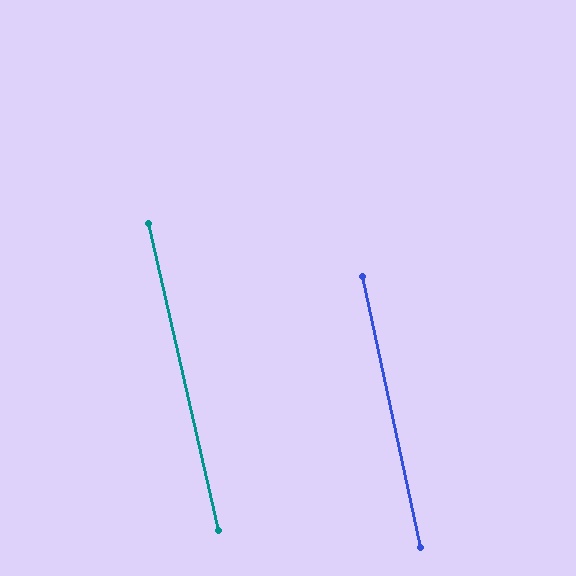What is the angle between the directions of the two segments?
Approximately 1 degree.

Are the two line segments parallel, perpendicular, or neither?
Parallel — their directions differ by only 0.9°.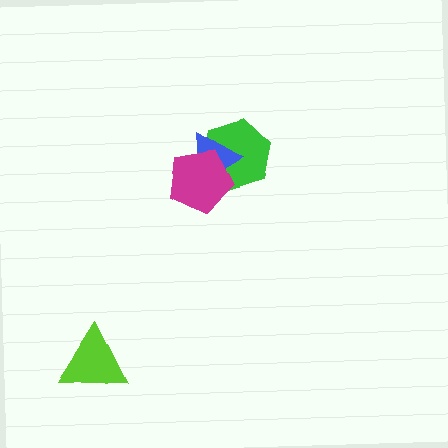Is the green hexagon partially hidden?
Yes, it is partially covered by another shape.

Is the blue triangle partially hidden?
Yes, it is partially covered by another shape.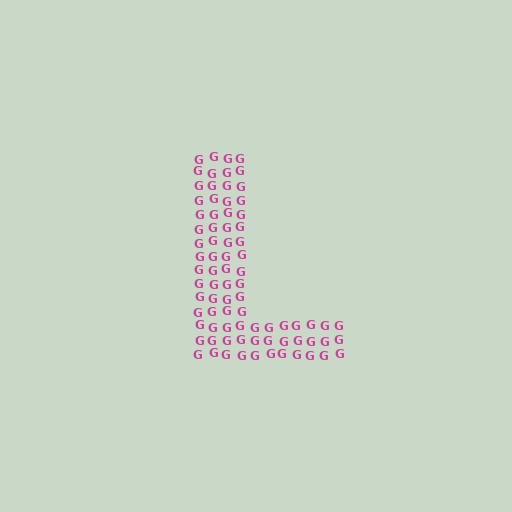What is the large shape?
The large shape is the letter L.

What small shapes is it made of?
It is made of small letter G's.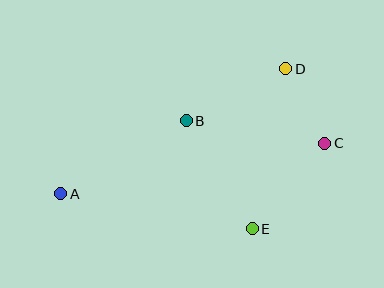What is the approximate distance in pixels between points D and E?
The distance between D and E is approximately 164 pixels.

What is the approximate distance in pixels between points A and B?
The distance between A and B is approximately 145 pixels.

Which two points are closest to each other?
Points C and D are closest to each other.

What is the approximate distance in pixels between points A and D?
The distance between A and D is approximately 258 pixels.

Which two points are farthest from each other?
Points A and C are farthest from each other.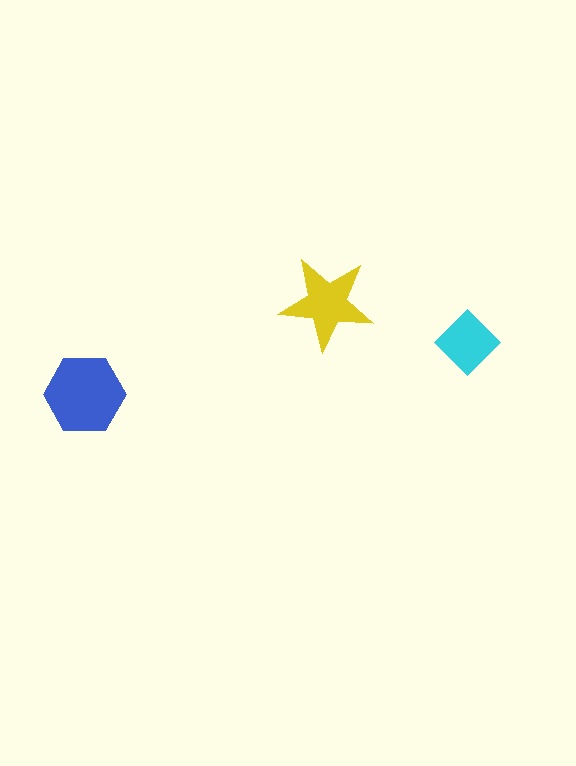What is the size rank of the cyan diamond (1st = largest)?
3rd.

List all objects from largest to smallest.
The blue hexagon, the yellow star, the cyan diamond.